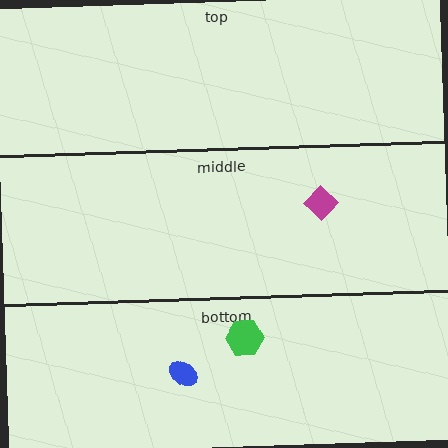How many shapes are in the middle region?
1.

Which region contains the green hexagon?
The bottom region.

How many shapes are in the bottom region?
2.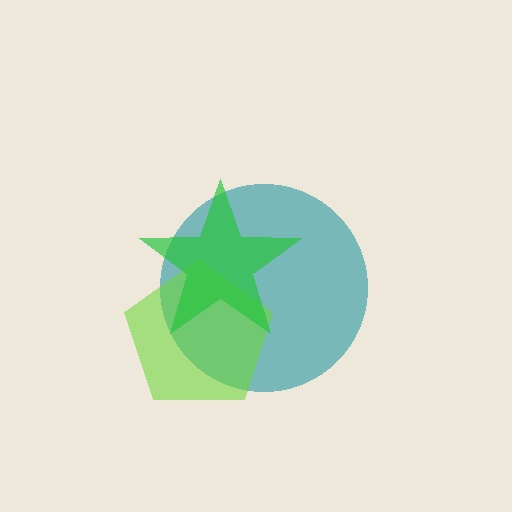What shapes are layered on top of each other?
The layered shapes are: a teal circle, a lime pentagon, a green star.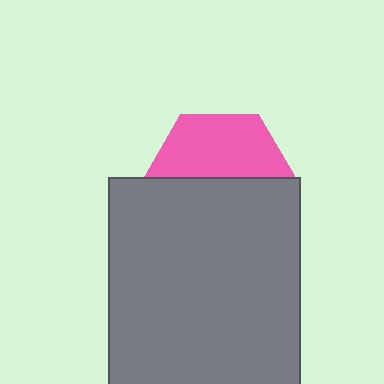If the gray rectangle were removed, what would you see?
You would see the complete pink hexagon.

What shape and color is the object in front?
The object in front is a gray rectangle.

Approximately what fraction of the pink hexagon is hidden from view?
Roughly 55% of the pink hexagon is hidden behind the gray rectangle.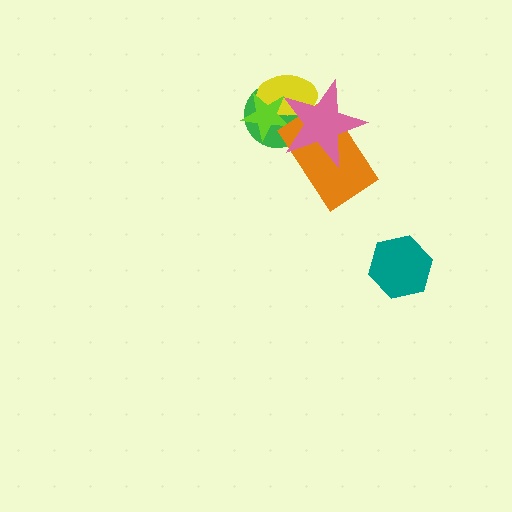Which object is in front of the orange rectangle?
The pink star is in front of the orange rectangle.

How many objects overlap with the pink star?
4 objects overlap with the pink star.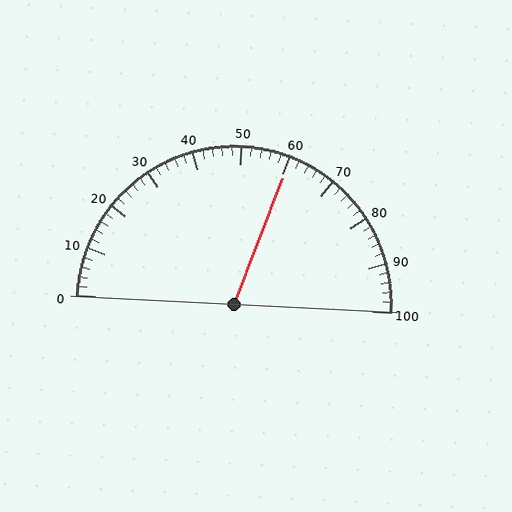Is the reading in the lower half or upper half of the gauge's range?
The reading is in the upper half of the range (0 to 100).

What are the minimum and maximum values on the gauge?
The gauge ranges from 0 to 100.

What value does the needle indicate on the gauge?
The needle indicates approximately 60.